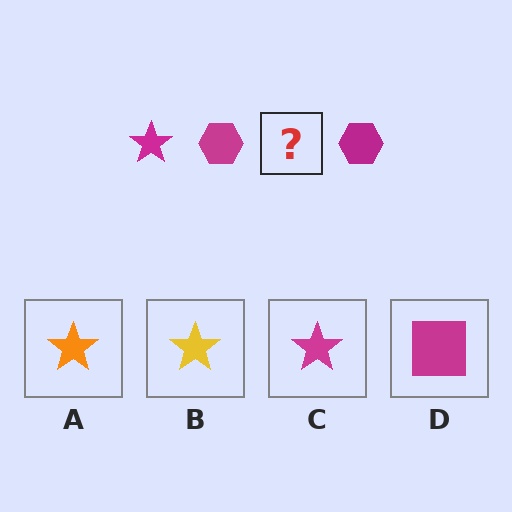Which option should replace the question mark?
Option C.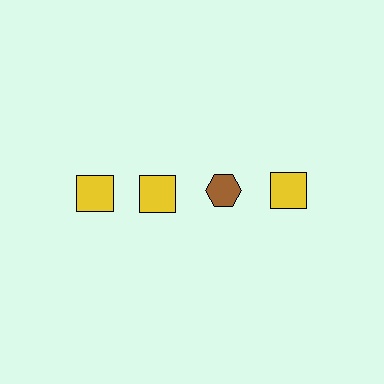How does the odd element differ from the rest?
It differs in both color (brown instead of yellow) and shape (hexagon instead of square).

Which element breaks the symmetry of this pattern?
The brown hexagon in the top row, center column breaks the symmetry. All other shapes are yellow squares.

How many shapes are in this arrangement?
There are 4 shapes arranged in a grid pattern.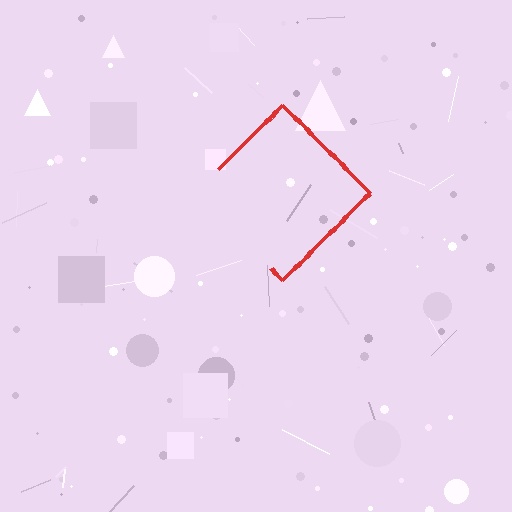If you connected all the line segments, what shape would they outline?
They would outline a diamond.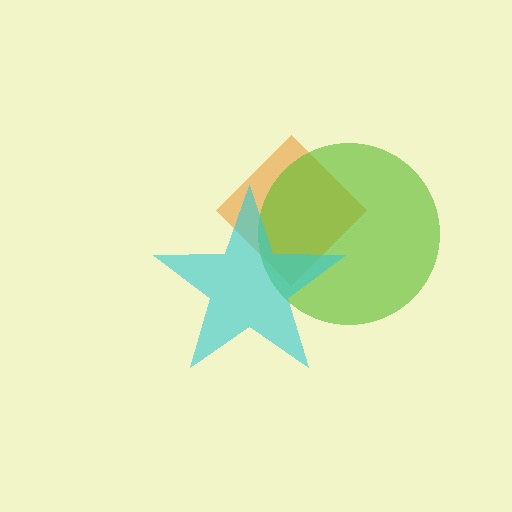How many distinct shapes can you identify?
There are 3 distinct shapes: an orange diamond, a lime circle, a cyan star.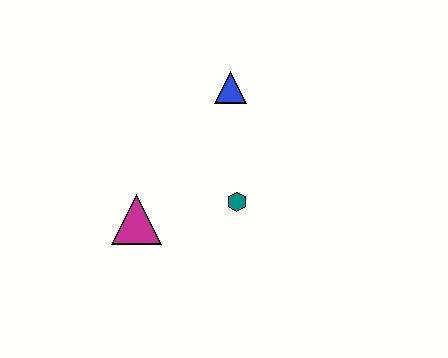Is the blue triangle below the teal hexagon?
No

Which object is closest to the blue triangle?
The teal hexagon is closest to the blue triangle.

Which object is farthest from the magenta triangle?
The blue triangle is farthest from the magenta triangle.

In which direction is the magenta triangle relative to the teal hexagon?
The magenta triangle is to the left of the teal hexagon.